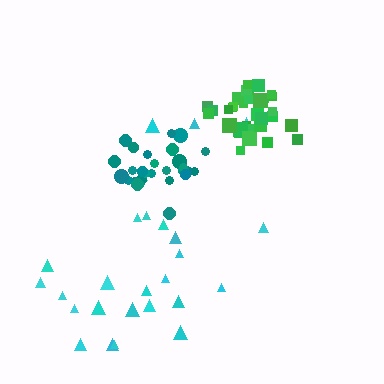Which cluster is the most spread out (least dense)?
Cyan.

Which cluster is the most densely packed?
Green.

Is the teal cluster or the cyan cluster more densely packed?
Teal.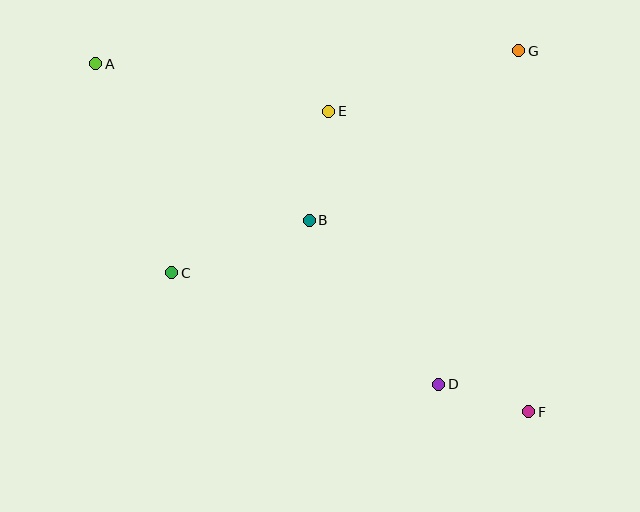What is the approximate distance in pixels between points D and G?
The distance between D and G is approximately 343 pixels.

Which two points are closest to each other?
Points D and F are closest to each other.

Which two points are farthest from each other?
Points A and F are farthest from each other.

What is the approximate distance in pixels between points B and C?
The distance between B and C is approximately 147 pixels.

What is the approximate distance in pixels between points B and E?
The distance between B and E is approximately 111 pixels.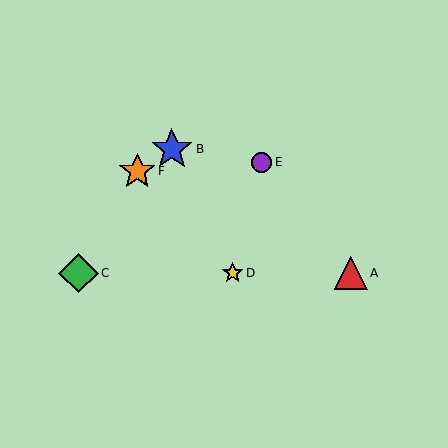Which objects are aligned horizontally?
Objects A, C, D are aligned horizontally.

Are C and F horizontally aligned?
No, C is at y≈273 and F is at y≈171.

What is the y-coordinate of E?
Object E is at y≈162.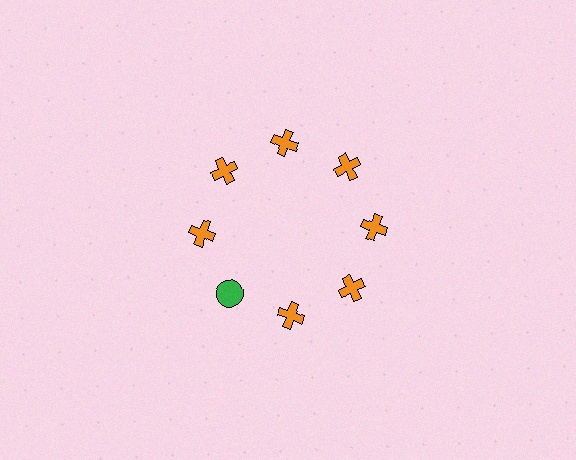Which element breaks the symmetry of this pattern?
The green circle at roughly the 8 o'clock position breaks the symmetry. All other shapes are orange crosses.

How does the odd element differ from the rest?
It differs in both color (green instead of orange) and shape (circle instead of cross).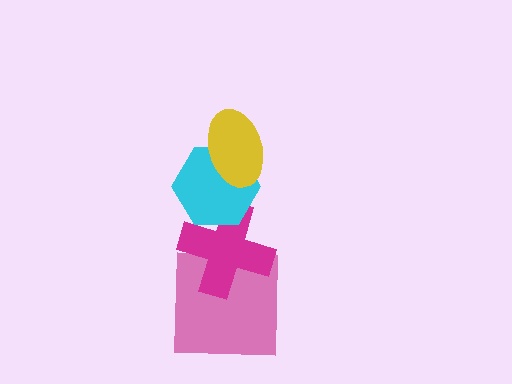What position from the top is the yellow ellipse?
The yellow ellipse is 1st from the top.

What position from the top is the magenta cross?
The magenta cross is 3rd from the top.